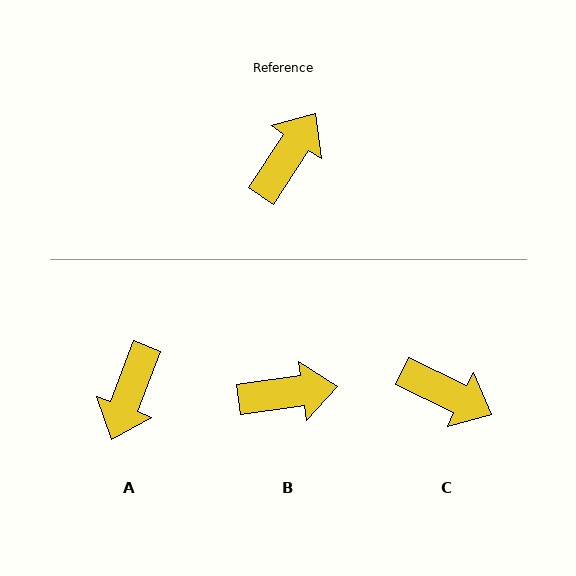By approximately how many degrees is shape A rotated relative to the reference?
Approximately 167 degrees clockwise.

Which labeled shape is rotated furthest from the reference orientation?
A, about 167 degrees away.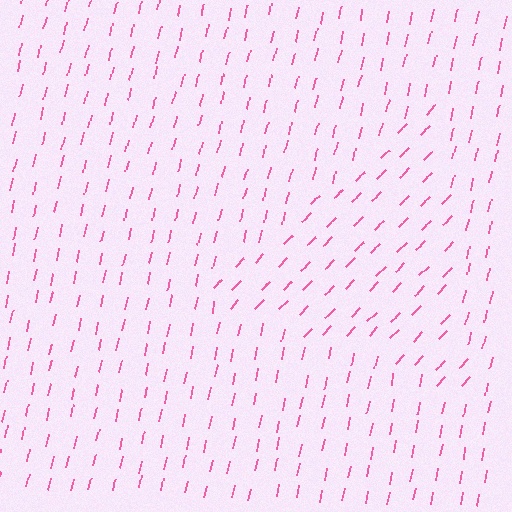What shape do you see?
I see a triangle.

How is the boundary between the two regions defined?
The boundary is defined purely by a change in line orientation (approximately 30 degrees difference). All lines are the same color and thickness.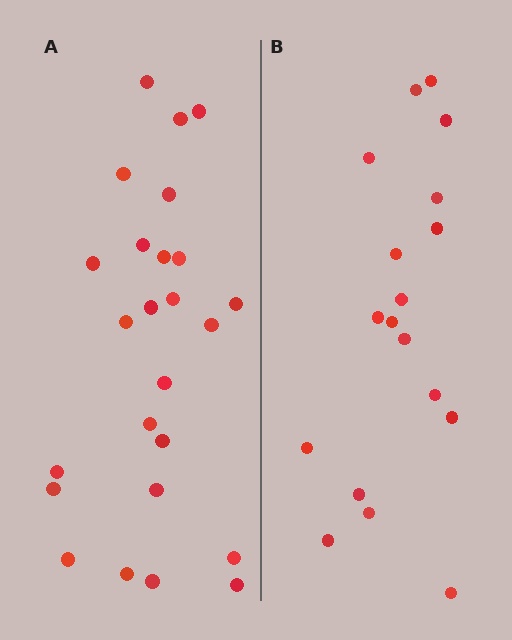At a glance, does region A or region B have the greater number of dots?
Region A (the left region) has more dots.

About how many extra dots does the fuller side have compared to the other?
Region A has roughly 8 or so more dots than region B.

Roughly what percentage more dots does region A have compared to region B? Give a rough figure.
About 40% more.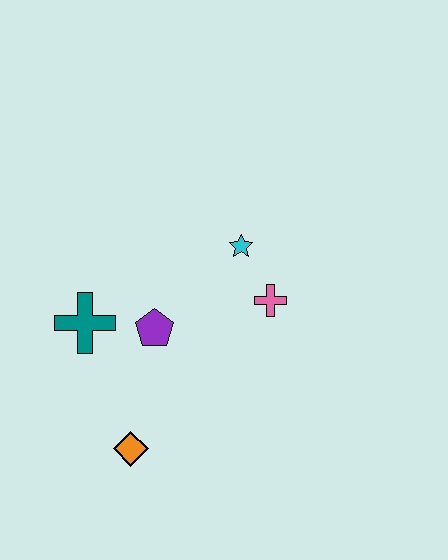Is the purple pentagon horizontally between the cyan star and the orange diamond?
Yes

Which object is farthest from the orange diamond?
The cyan star is farthest from the orange diamond.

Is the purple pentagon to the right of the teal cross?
Yes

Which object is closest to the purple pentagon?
The teal cross is closest to the purple pentagon.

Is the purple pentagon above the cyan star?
No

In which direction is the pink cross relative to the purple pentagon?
The pink cross is to the right of the purple pentagon.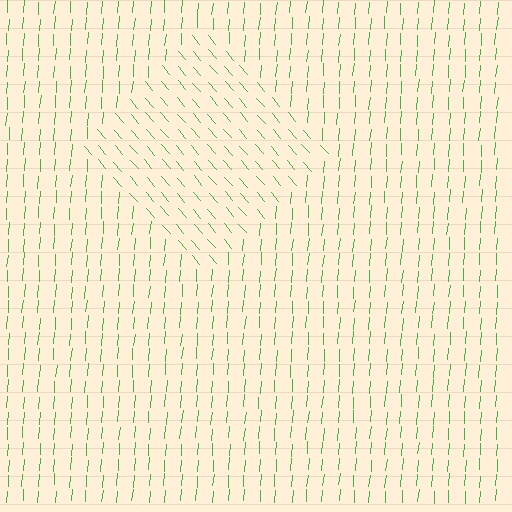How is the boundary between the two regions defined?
The boundary is defined purely by a change in line orientation (approximately 45 degrees difference). All lines are the same color and thickness.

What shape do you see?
I see a diamond.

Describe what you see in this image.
The image is filled with small green line segments. A diamond region in the image has lines oriented differently from the surrounding lines, creating a visible texture boundary.